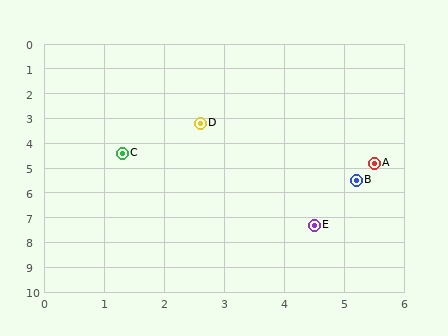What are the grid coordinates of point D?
Point D is at approximately (2.6, 3.2).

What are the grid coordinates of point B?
Point B is at approximately (5.2, 5.5).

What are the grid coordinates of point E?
Point E is at approximately (4.5, 7.3).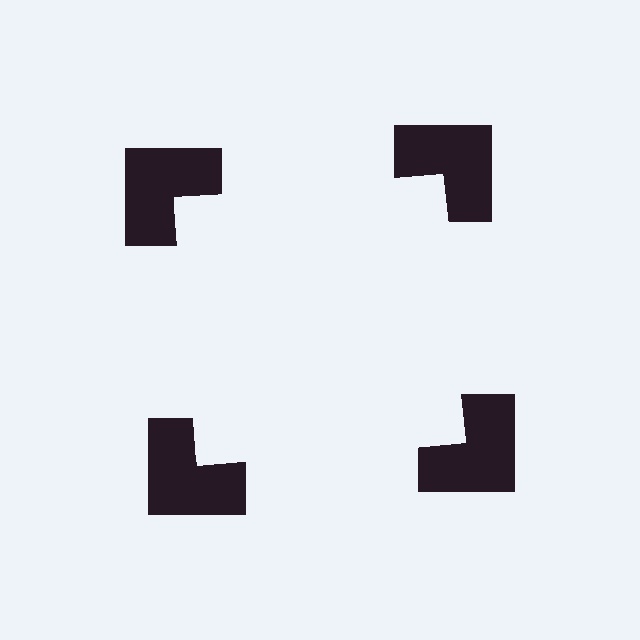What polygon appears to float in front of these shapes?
An illusory square — its edges are inferred from the aligned wedge cuts in the notched squares, not physically drawn.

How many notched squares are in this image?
There are 4 — one at each vertex of the illusory square.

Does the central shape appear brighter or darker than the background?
It typically appears slightly brighter than the background, even though no actual brightness change is drawn.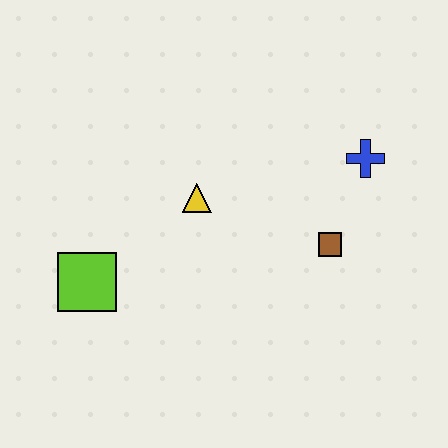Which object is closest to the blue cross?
The brown square is closest to the blue cross.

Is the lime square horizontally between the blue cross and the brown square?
No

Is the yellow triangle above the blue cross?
No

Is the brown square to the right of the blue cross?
No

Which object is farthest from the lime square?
The blue cross is farthest from the lime square.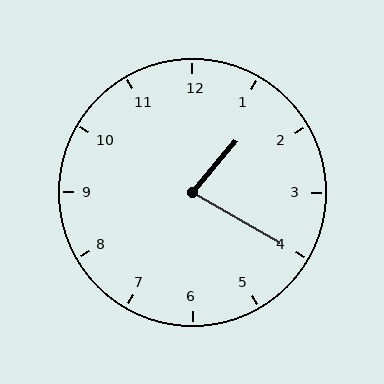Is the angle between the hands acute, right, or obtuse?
It is acute.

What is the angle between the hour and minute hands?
Approximately 80 degrees.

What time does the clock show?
1:20.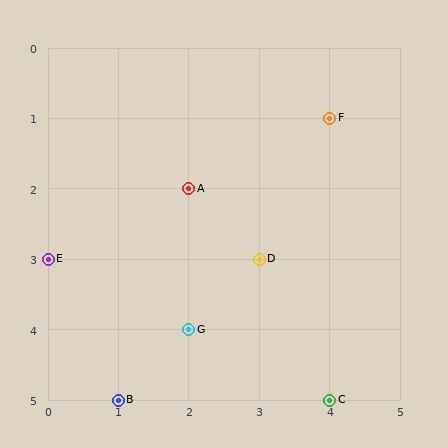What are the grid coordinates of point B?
Point B is at grid coordinates (1, 5).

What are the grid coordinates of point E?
Point E is at grid coordinates (0, 3).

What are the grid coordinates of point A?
Point A is at grid coordinates (2, 2).